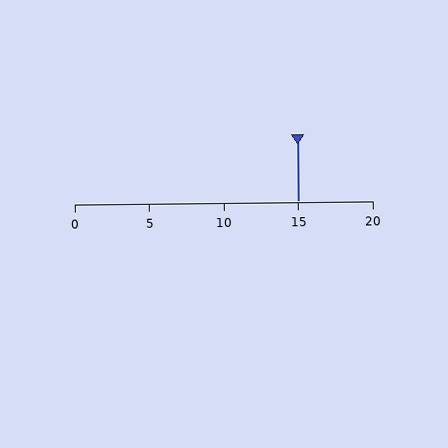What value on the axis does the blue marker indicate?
The marker indicates approximately 15.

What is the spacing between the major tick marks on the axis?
The major ticks are spaced 5 apart.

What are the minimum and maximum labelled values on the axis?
The axis runs from 0 to 20.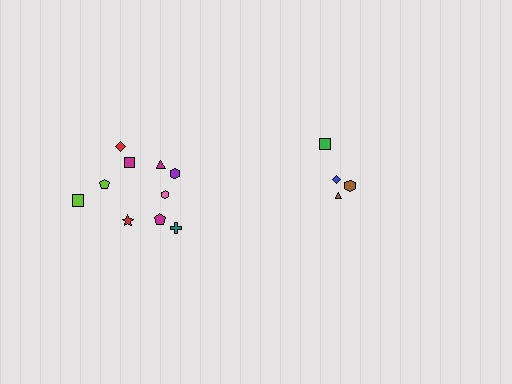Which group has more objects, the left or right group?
The left group.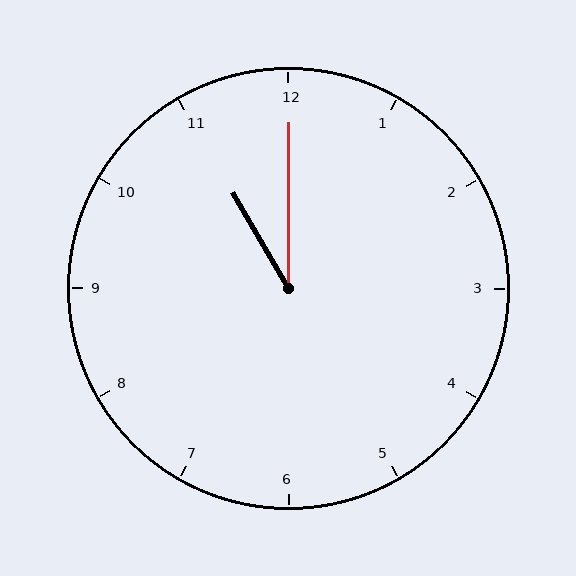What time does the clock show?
11:00.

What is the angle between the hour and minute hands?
Approximately 30 degrees.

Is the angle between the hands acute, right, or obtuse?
It is acute.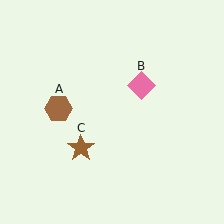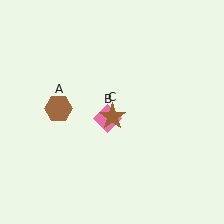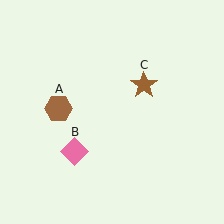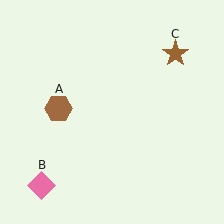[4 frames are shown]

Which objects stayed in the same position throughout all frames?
Brown hexagon (object A) remained stationary.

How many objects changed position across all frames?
2 objects changed position: pink diamond (object B), brown star (object C).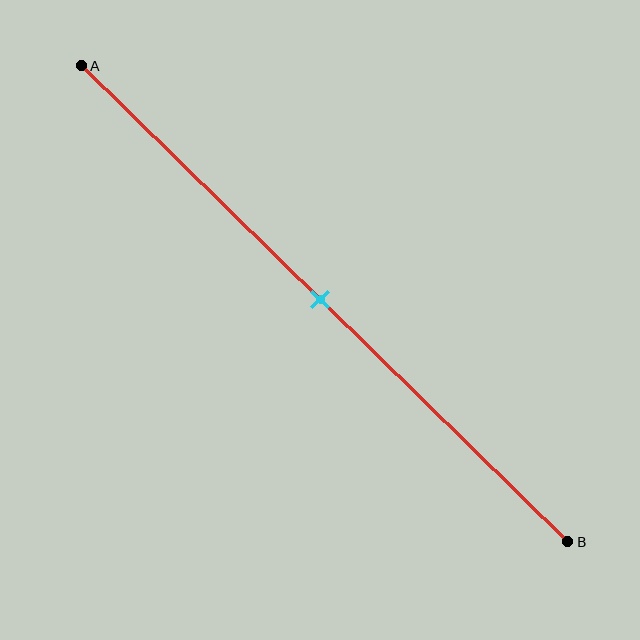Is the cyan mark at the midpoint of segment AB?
Yes, the mark is approximately at the midpoint.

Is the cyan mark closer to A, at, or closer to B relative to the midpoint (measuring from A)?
The cyan mark is approximately at the midpoint of segment AB.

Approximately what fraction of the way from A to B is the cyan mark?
The cyan mark is approximately 50% of the way from A to B.